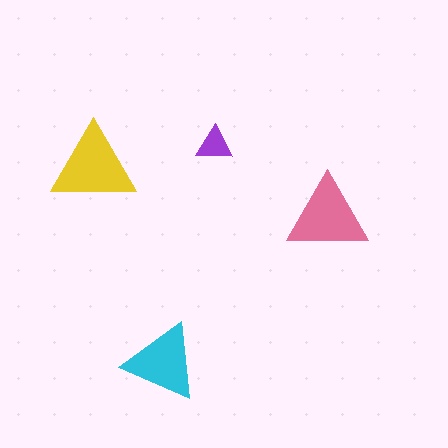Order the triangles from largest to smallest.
the yellow one, the pink one, the cyan one, the purple one.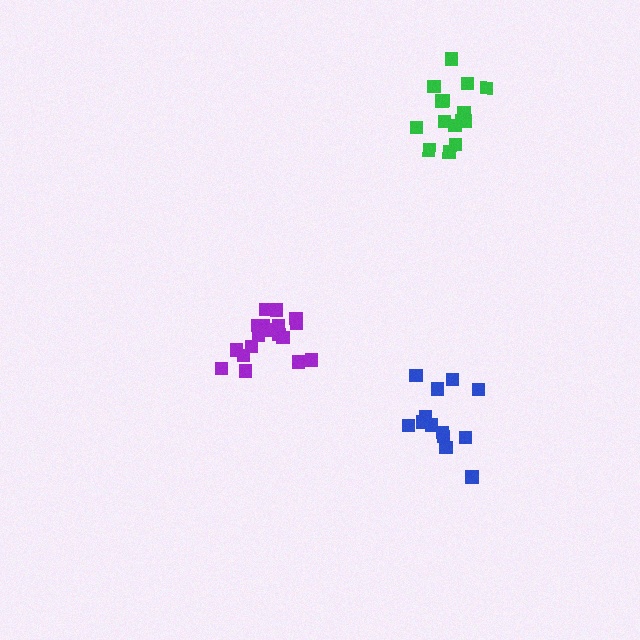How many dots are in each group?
Group 1: 16 dots, Group 2: 13 dots, Group 3: 18 dots (47 total).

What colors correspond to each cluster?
The clusters are colored: green, blue, purple.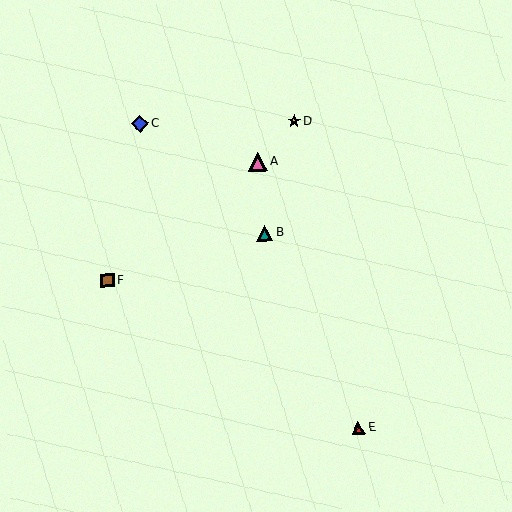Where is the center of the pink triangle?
The center of the pink triangle is at (258, 162).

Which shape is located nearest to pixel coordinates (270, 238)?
The teal triangle (labeled B) at (265, 233) is nearest to that location.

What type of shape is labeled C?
Shape C is a blue diamond.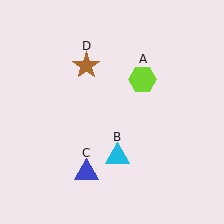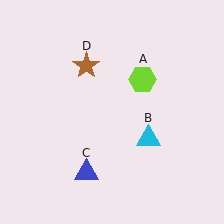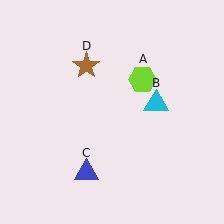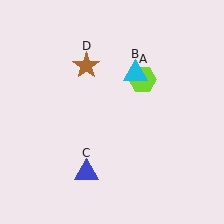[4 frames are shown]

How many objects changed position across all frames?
1 object changed position: cyan triangle (object B).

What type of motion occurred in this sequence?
The cyan triangle (object B) rotated counterclockwise around the center of the scene.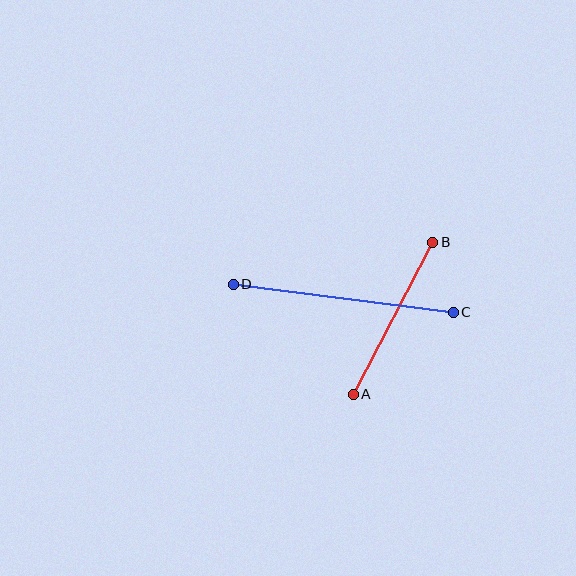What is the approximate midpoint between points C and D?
The midpoint is at approximately (343, 298) pixels.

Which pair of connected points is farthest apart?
Points C and D are farthest apart.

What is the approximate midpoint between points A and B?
The midpoint is at approximately (393, 318) pixels.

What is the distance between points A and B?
The distance is approximately 171 pixels.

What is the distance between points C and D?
The distance is approximately 222 pixels.